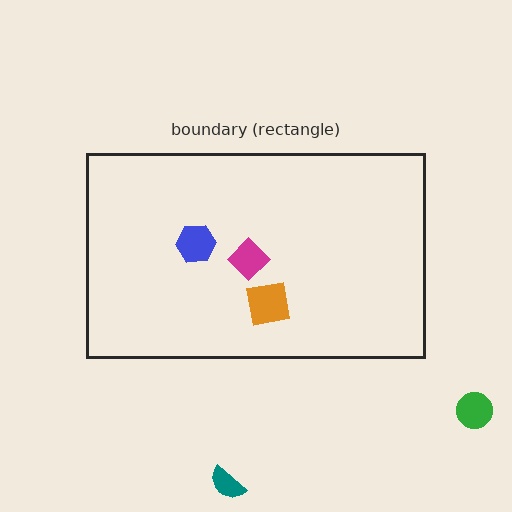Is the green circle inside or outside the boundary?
Outside.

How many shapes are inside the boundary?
3 inside, 2 outside.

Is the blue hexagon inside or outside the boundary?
Inside.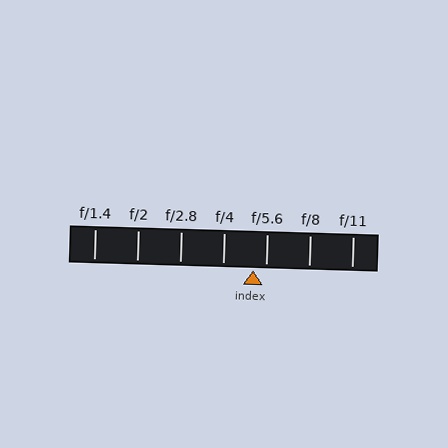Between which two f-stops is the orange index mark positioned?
The index mark is between f/4 and f/5.6.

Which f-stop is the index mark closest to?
The index mark is closest to f/5.6.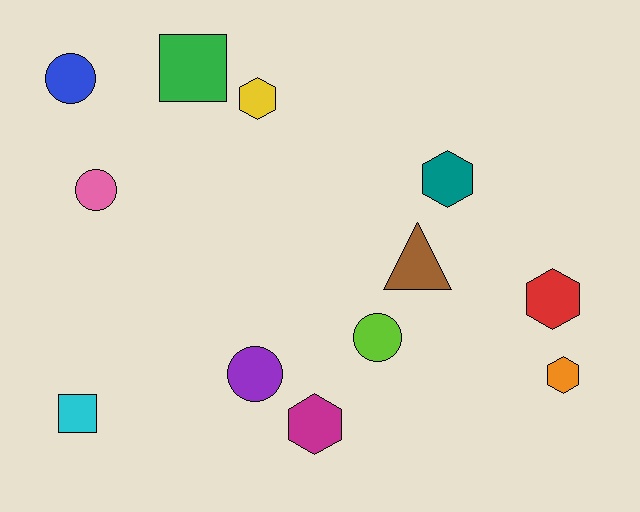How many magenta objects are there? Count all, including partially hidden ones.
There is 1 magenta object.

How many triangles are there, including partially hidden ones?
There is 1 triangle.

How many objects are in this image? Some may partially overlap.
There are 12 objects.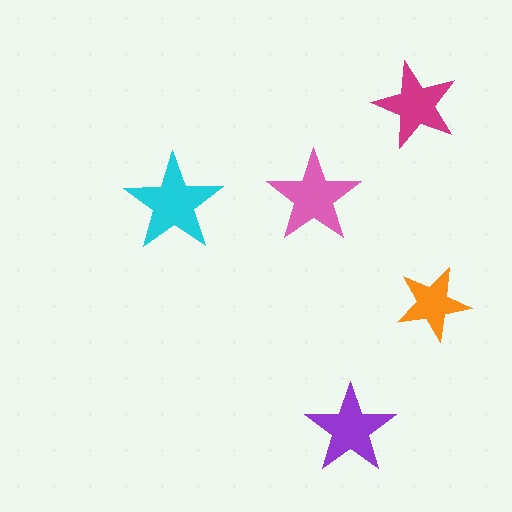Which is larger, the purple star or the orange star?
The purple one.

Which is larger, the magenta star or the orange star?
The magenta one.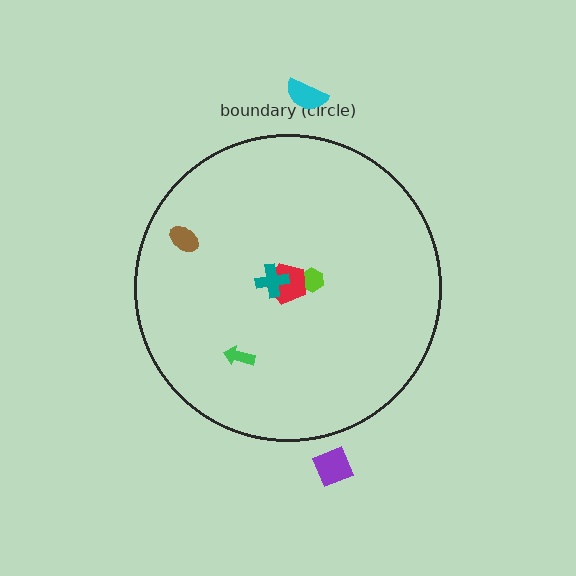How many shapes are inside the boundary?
5 inside, 2 outside.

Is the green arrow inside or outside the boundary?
Inside.